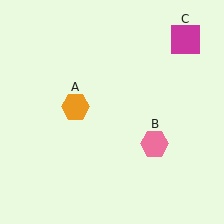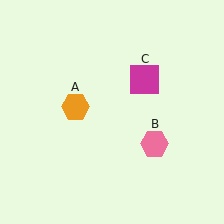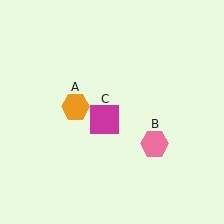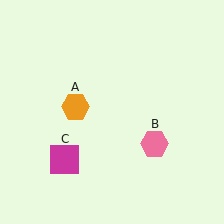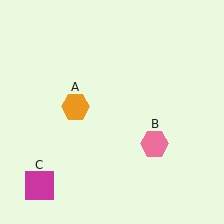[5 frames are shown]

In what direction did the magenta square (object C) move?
The magenta square (object C) moved down and to the left.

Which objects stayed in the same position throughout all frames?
Orange hexagon (object A) and pink hexagon (object B) remained stationary.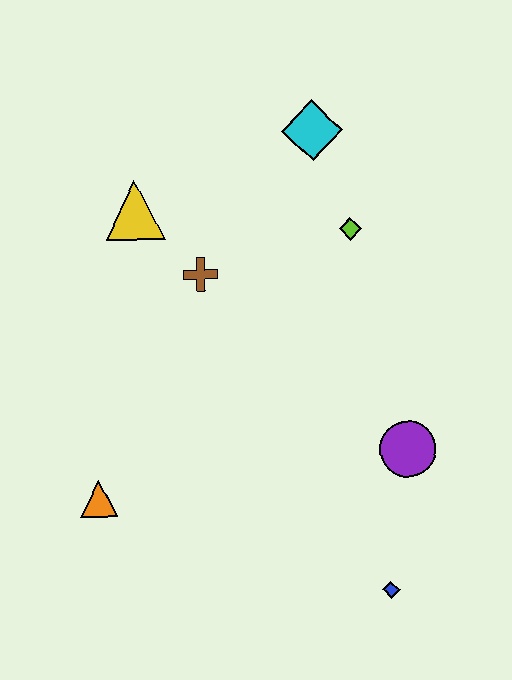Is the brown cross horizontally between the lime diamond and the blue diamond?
No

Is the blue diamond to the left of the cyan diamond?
No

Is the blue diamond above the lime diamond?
No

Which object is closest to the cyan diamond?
The lime diamond is closest to the cyan diamond.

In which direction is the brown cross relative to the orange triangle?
The brown cross is above the orange triangle.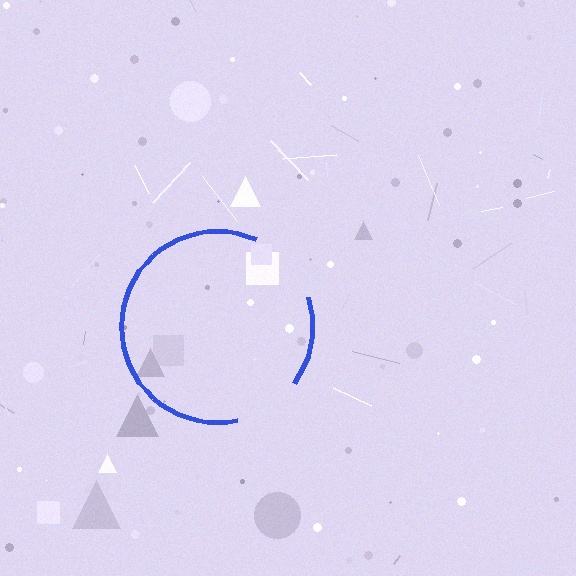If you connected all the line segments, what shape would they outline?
They would outline a circle.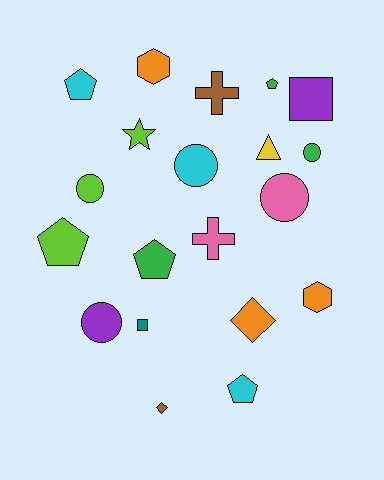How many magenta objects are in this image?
There are no magenta objects.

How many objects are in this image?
There are 20 objects.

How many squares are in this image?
There are 2 squares.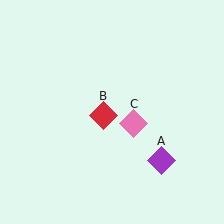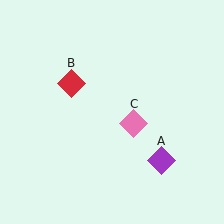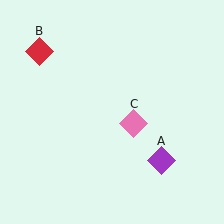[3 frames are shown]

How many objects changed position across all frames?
1 object changed position: red diamond (object B).